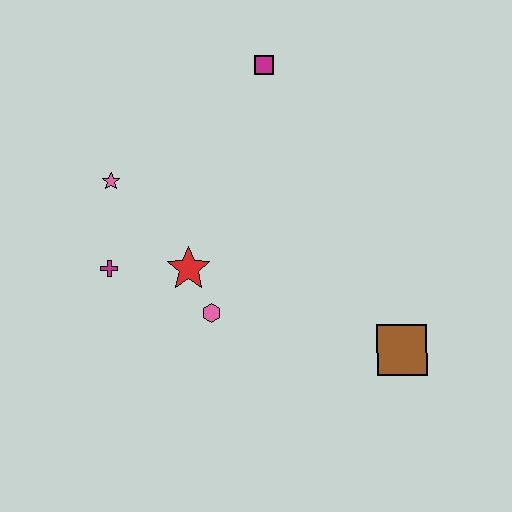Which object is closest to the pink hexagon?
The red star is closest to the pink hexagon.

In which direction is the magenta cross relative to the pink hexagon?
The magenta cross is to the left of the pink hexagon.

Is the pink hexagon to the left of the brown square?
Yes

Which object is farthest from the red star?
The brown square is farthest from the red star.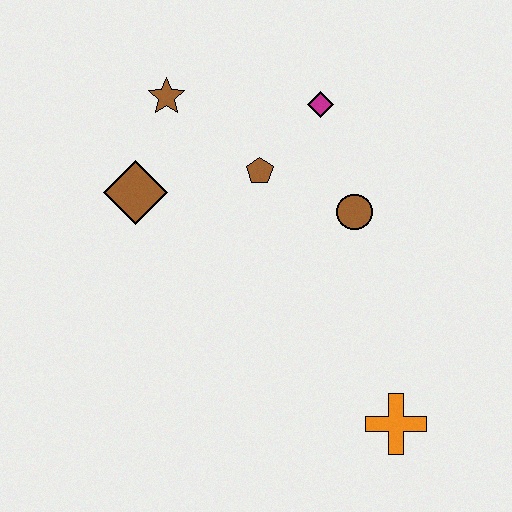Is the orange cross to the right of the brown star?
Yes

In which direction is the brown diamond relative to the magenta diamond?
The brown diamond is to the left of the magenta diamond.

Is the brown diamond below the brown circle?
No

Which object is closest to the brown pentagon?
The magenta diamond is closest to the brown pentagon.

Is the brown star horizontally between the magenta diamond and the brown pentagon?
No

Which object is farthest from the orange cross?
The brown star is farthest from the orange cross.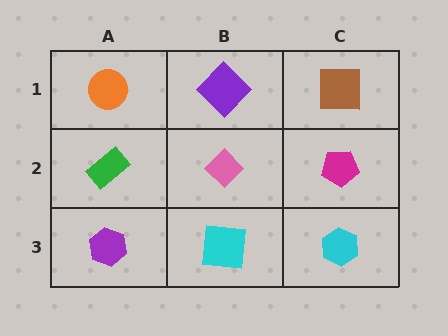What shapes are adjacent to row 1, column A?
A green rectangle (row 2, column A), a purple diamond (row 1, column B).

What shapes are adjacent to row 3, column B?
A pink diamond (row 2, column B), a purple hexagon (row 3, column A), a cyan hexagon (row 3, column C).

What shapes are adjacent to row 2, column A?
An orange circle (row 1, column A), a purple hexagon (row 3, column A), a pink diamond (row 2, column B).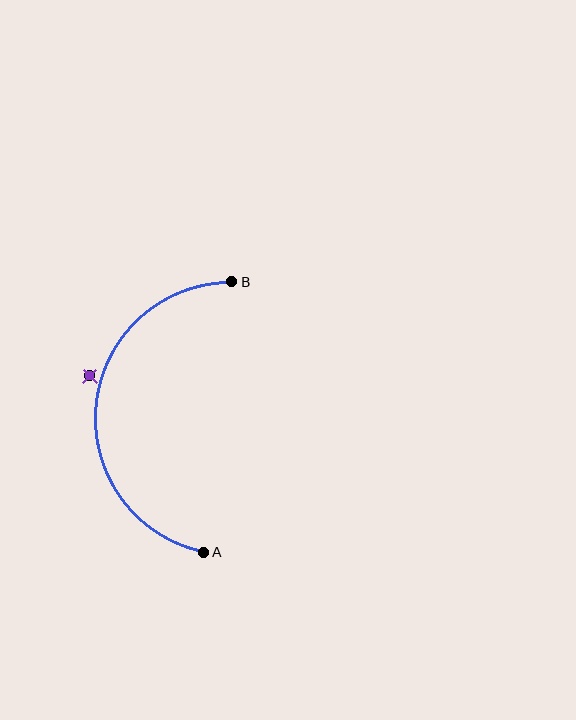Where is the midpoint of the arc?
The arc midpoint is the point on the curve farthest from the straight line joining A and B. It sits to the left of that line.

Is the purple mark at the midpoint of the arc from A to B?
No — the purple mark does not lie on the arc at all. It sits slightly outside the curve.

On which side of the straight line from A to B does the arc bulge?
The arc bulges to the left of the straight line connecting A and B.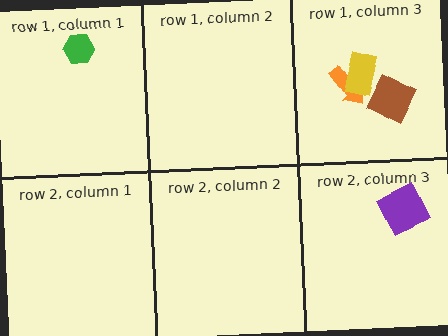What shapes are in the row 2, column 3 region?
The purple square.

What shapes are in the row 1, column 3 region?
The orange arrow, the yellow rectangle, the brown diamond.